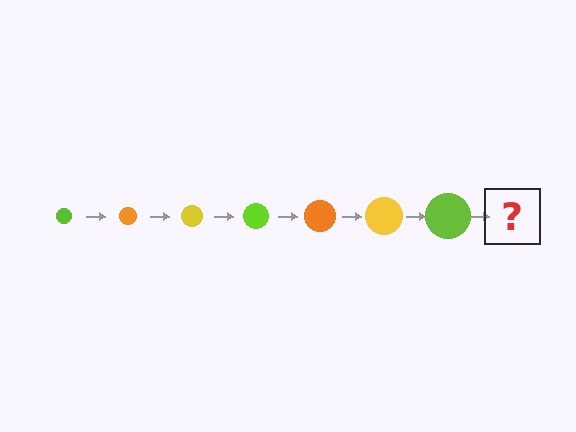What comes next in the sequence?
The next element should be an orange circle, larger than the previous one.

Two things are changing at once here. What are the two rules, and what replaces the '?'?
The two rules are that the circle grows larger each step and the color cycles through lime, orange, and yellow. The '?' should be an orange circle, larger than the previous one.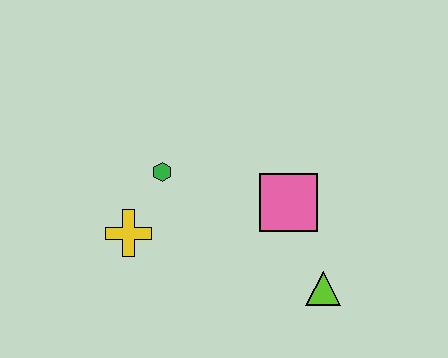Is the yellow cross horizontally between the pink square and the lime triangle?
No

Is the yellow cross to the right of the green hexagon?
No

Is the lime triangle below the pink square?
Yes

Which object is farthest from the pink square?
The yellow cross is farthest from the pink square.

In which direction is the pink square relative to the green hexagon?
The pink square is to the right of the green hexagon.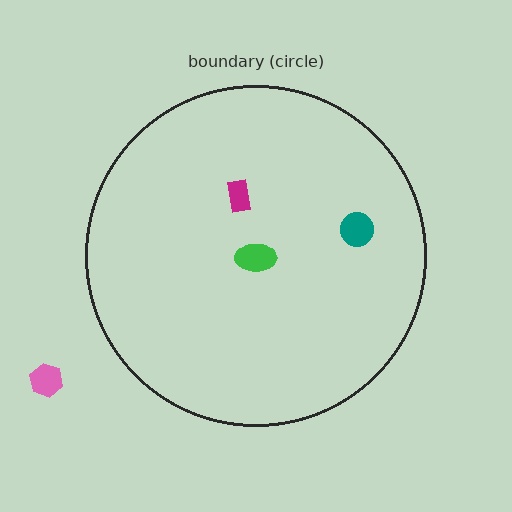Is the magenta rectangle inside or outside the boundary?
Inside.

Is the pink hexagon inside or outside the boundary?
Outside.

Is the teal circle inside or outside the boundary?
Inside.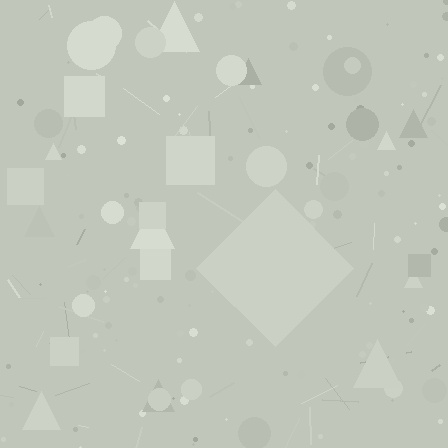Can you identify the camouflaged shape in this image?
The camouflaged shape is a diamond.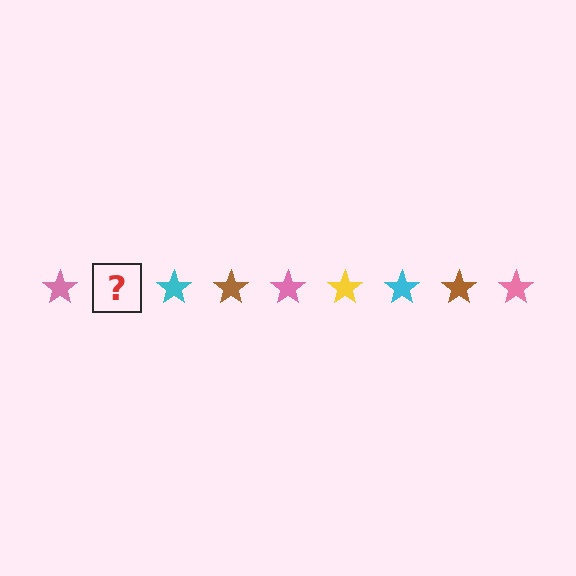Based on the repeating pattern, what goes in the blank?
The blank should be a yellow star.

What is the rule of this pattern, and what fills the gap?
The rule is that the pattern cycles through pink, yellow, cyan, brown stars. The gap should be filled with a yellow star.